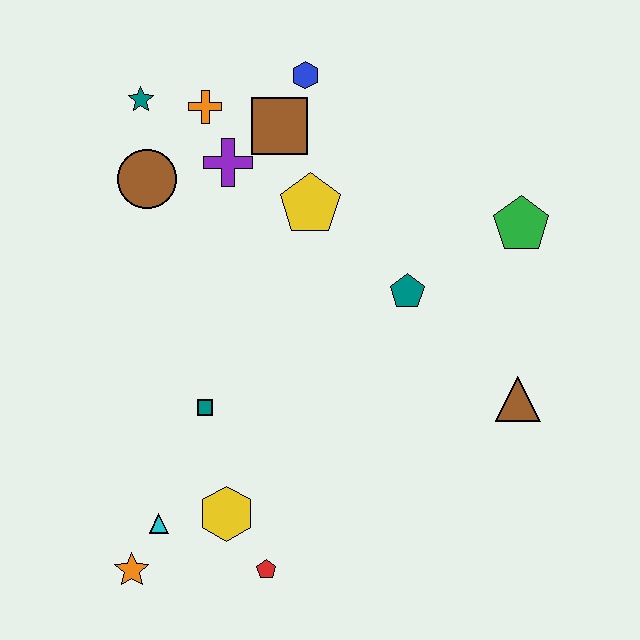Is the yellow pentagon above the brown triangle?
Yes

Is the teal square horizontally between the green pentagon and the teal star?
Yes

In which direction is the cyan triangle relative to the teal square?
The cyan triangle is below the teal square.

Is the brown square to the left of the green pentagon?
Yes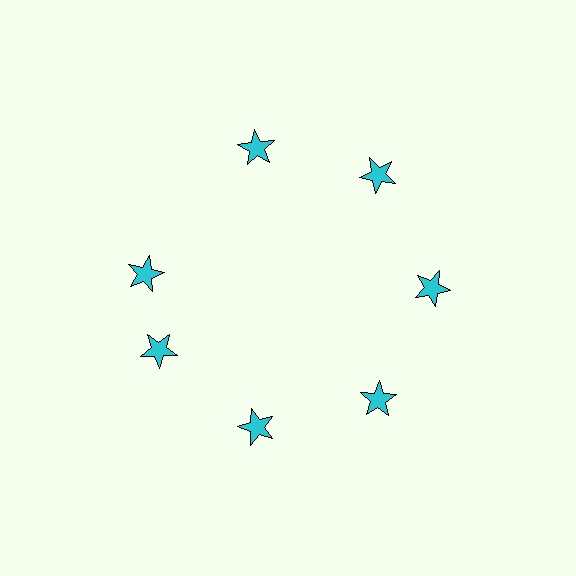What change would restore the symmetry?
The symmetry would be restored by rotating it back into even spacing with its neighbors so that all 7 stars sit at equal angles and equal distance from the center.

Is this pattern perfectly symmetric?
No. The 7 cyan stars are arranged in a ring, but one element near the 10 o'clock position is rotated out of alignment along the ring, breaking the 7-fold rotational symmetry.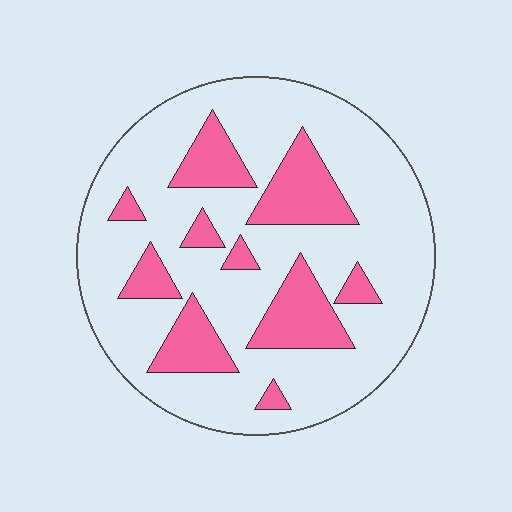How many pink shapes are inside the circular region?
10.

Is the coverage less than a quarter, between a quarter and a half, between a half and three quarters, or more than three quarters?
Less than a quarter.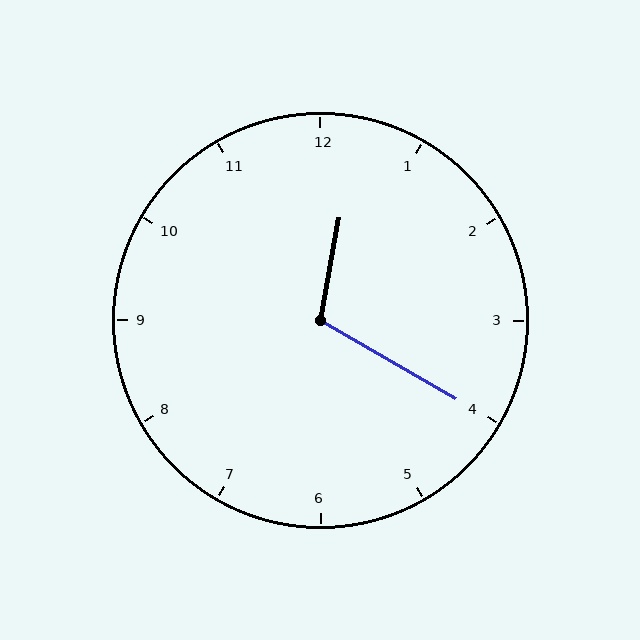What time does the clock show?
12:20.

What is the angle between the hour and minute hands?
Approximately 110 degrees.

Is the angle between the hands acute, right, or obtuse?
It is obtuse.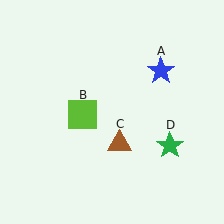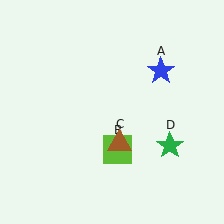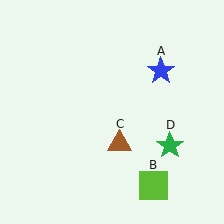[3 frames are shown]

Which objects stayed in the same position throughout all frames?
Blue star (object A) and brown triangle (object C) and green star (object D) remained stationary.